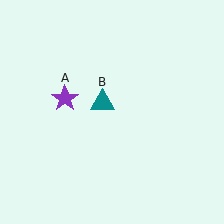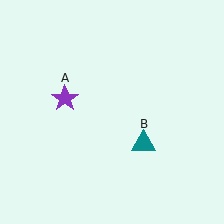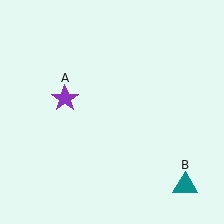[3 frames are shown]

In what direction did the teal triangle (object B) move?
The teal triangle (object B) moved down and to the right.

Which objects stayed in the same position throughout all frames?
Purple star (object A) remained stationary.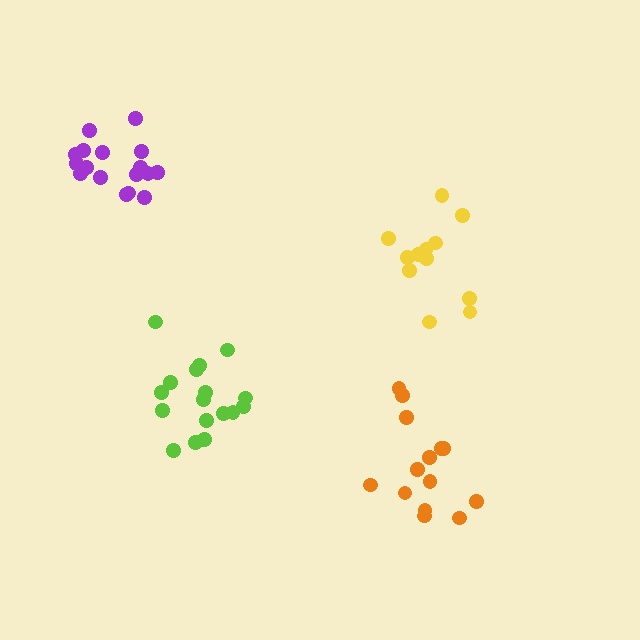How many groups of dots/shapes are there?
There are 4 groups.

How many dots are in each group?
Group 1: 17 dots, Group 2: 14 dots, Group 3: 12 dots, Group 4: 17 dots (60 total).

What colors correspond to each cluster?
The clusters are colored: lime, orange, yellow, purple.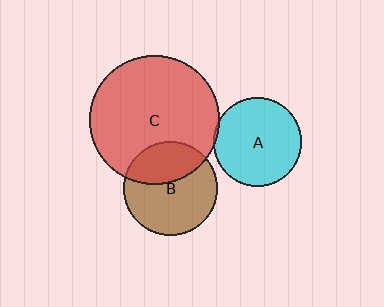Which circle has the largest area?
Circle C (red).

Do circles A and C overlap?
Yes.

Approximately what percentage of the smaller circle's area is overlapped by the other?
Approximately 5%.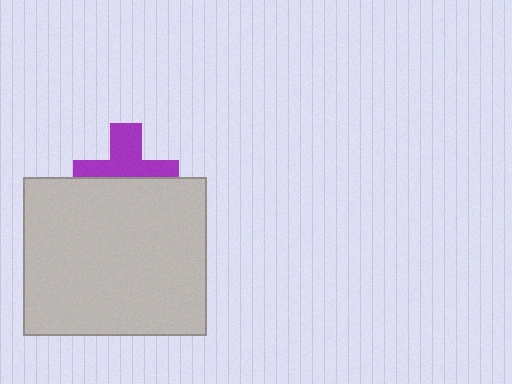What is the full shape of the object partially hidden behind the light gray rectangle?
The partially hidden object is a purple cross.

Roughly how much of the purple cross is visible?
About half of it is visible (roughly 52%).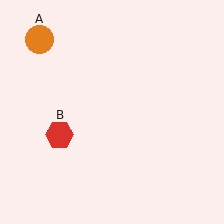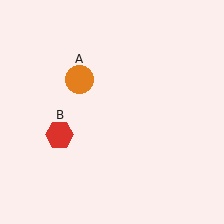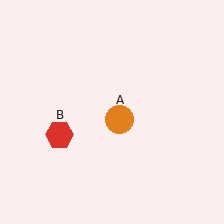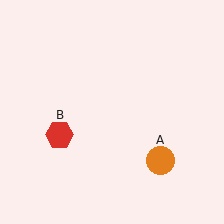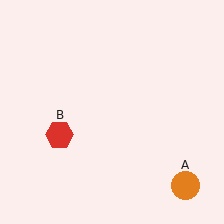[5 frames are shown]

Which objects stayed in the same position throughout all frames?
Red hexagon (object B) remained stationary.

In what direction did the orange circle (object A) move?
The orange circle (object A) moved down and to the right.